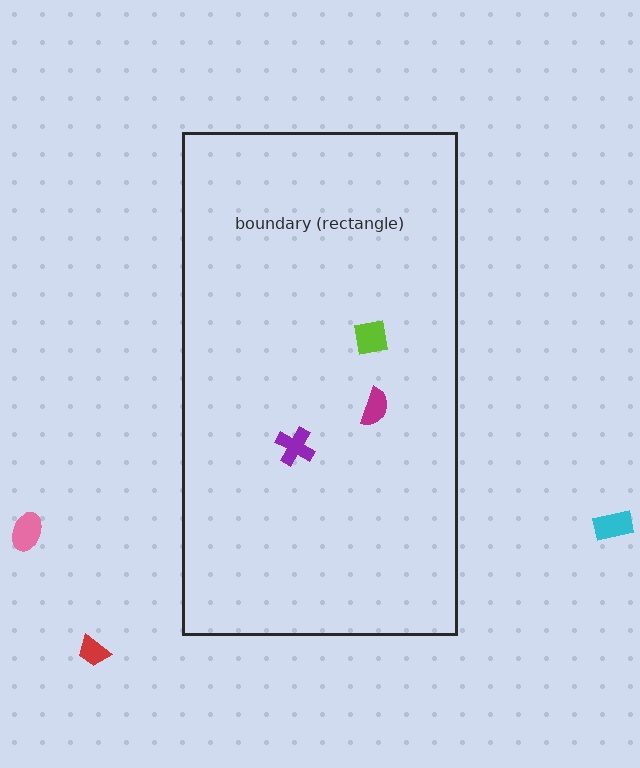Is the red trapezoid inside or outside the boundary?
Outside.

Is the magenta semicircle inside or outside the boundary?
Inside.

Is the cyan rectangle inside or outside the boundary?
Outside.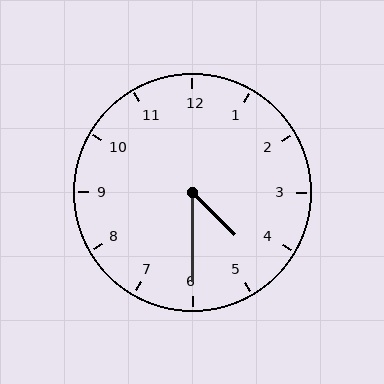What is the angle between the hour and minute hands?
Approximately 45 degrees.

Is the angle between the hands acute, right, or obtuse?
It is acute.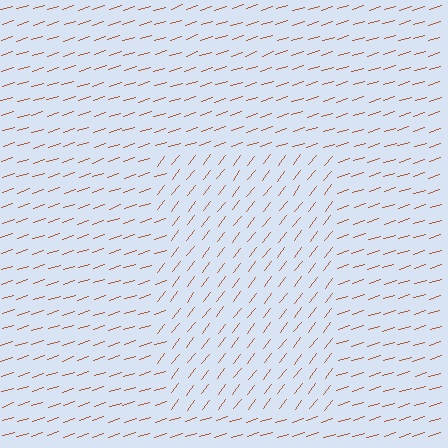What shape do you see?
I see a rectangle.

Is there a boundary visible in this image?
Yes, there is a texture boundary formed by a change in line orientation.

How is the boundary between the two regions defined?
The boundary is defined purely by a change in line orientation (approximately 35 degrees difference). All lines are the same color and thickness.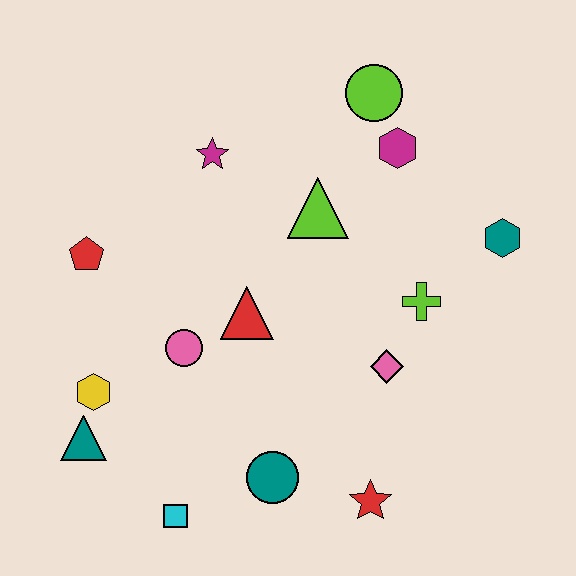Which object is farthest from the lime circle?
The cyan square is farthest from the lime circle.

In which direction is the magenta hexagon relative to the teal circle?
The magenta hexagon is above the teal circle.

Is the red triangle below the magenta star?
Yes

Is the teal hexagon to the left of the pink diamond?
No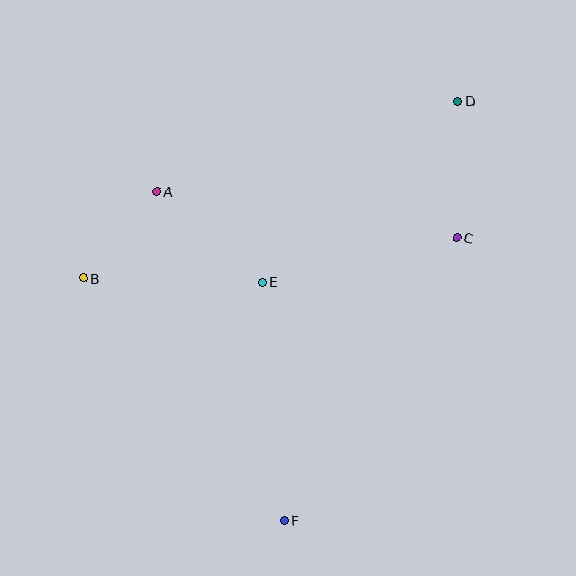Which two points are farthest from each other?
Points D and F are farthest from each other.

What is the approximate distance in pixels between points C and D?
The distance between C and D is approximately 137 pixels.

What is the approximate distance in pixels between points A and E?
The distance between A and E is approximately 139 pixels.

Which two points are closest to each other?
Points A and B are closest to each other.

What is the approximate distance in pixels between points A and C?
The distance between A and C is approximately 304 pixels.